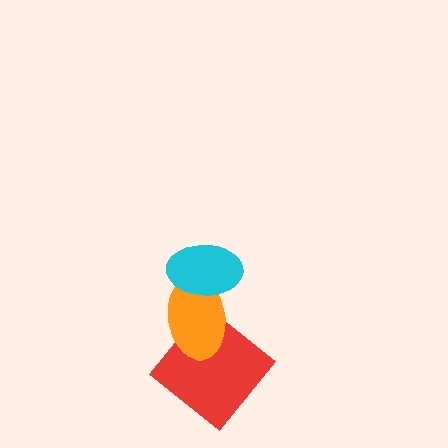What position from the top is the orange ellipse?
The orange ellipse is 2nd from the top.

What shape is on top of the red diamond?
The orange ellipse is on top of the red diamond.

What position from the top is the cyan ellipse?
The cyan ellipse is 1st from the top.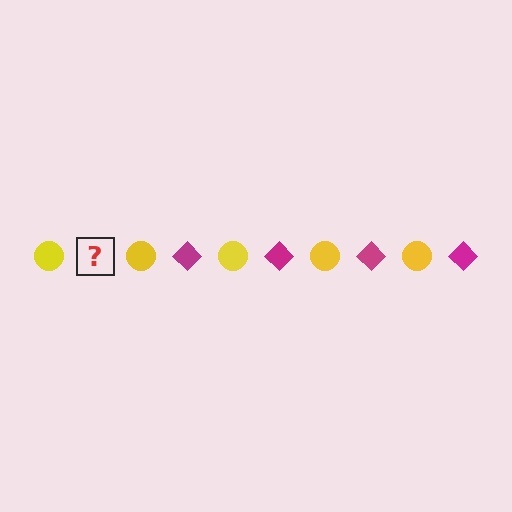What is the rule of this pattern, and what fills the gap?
The rule is that the pattern alternates between yellow circle and magenta diamond. The gap should be filled with a magenta diamond.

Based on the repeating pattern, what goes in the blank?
The blank should be a magenta diamond.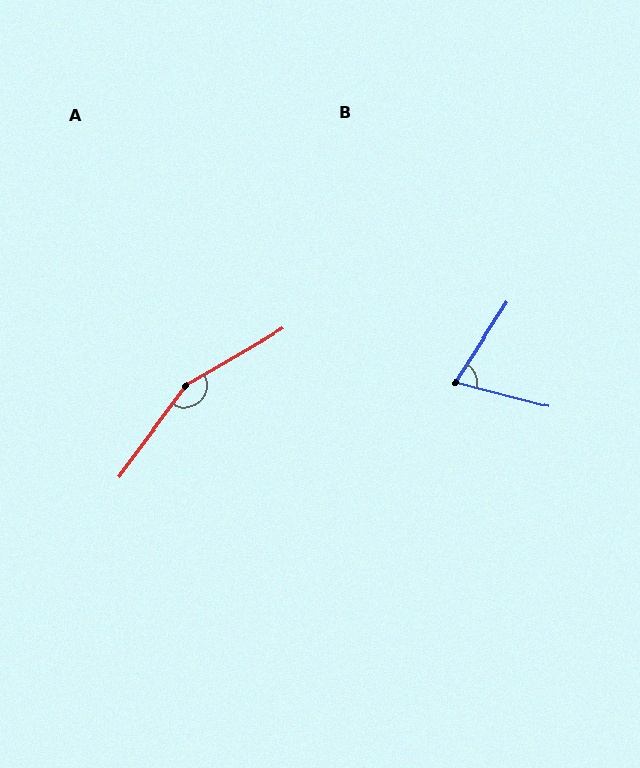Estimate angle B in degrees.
Approximately 72 degrees.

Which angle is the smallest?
B, at approximately 72 degrees.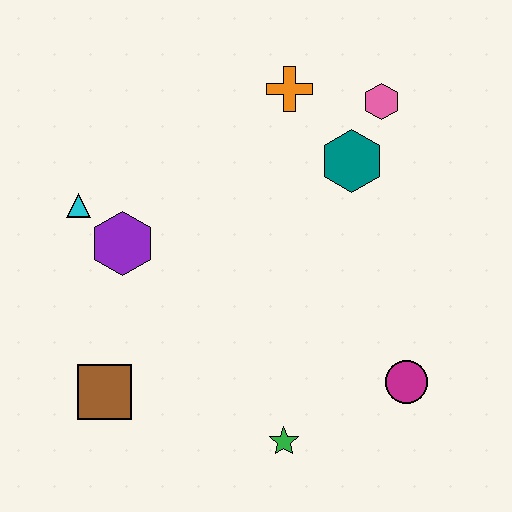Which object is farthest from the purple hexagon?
The magenta circle is farthest from the purple hexagon.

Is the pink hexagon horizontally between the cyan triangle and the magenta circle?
Yes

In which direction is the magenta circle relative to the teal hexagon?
The magenta circle is below the teal hexagon.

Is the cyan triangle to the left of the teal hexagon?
Yes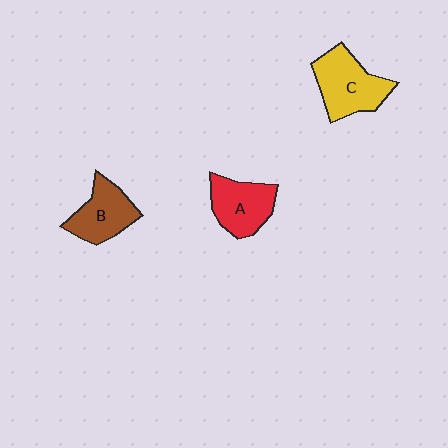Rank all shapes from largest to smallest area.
From largest to smallest: C (yellow), A (red), B (brown).